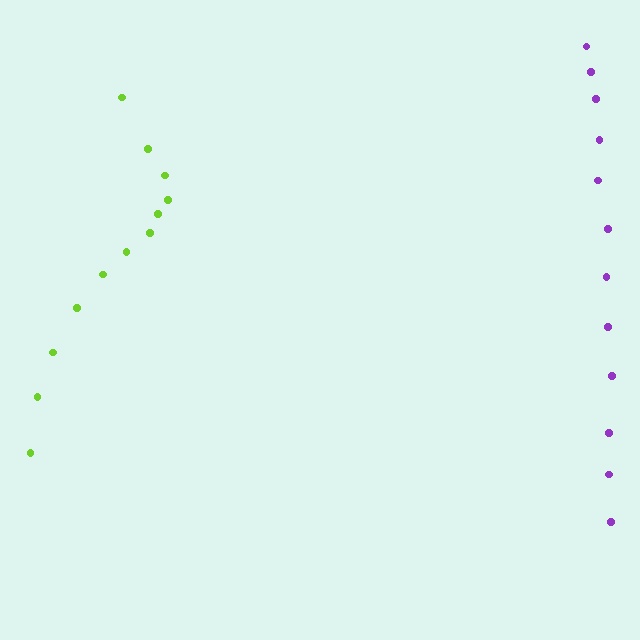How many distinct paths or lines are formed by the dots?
There are 2 distinct paths.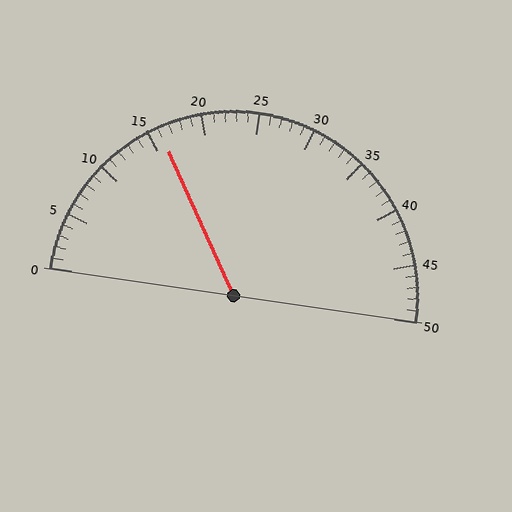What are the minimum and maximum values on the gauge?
The gauge ranges from 0 to 50.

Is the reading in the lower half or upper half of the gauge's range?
The reading is in the lower half of the range (0 to 50).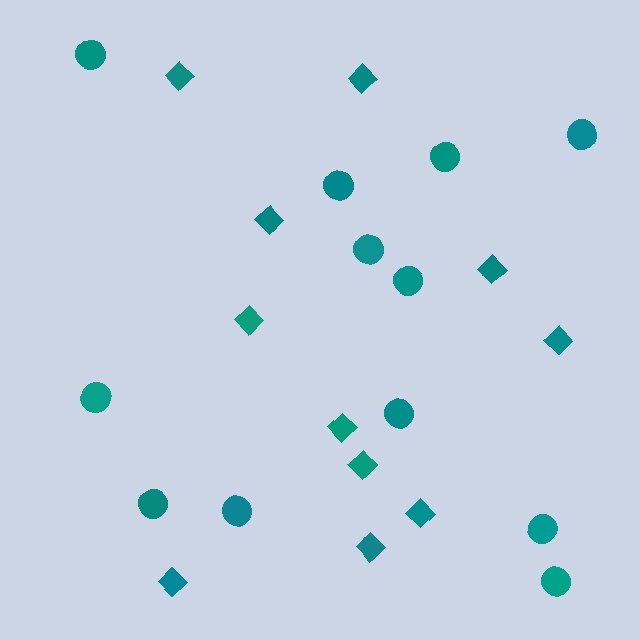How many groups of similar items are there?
There are 2 groups: one group of diamonds (11) and one group of circles (12).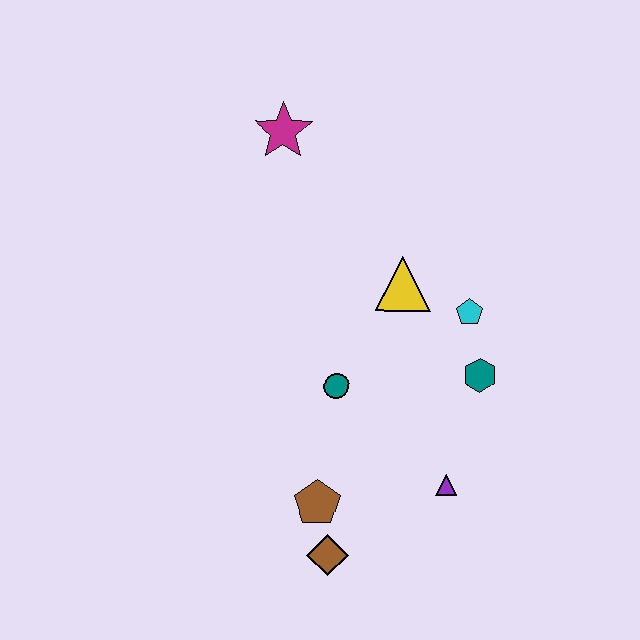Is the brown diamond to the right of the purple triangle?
No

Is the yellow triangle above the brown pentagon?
Yes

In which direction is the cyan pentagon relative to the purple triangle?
The cyan pentagon is above the purple triangle.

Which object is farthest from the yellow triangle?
The brown diamond is farthest from the yellow triangle.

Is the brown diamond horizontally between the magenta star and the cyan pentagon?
Yes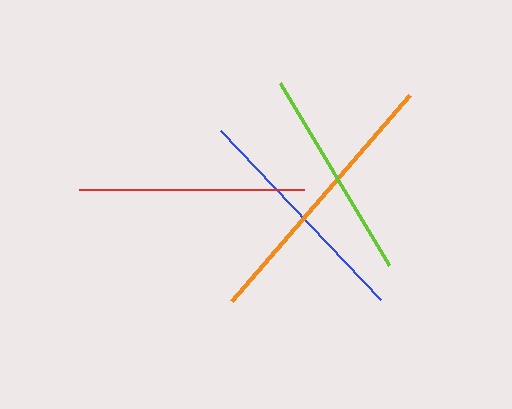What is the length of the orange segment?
The orange segment is approximately 272 pixels long.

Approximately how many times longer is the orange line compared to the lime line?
The orange line is approximately 1.3 times the length of the lime line.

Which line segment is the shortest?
The lime line is the shortest at approximately 212 pixels.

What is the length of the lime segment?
The lime segment is approximately 212 pixels long.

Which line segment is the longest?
The orange line is the longest at approximately 272 pixels.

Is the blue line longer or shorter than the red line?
The blue line is longer than the red line.